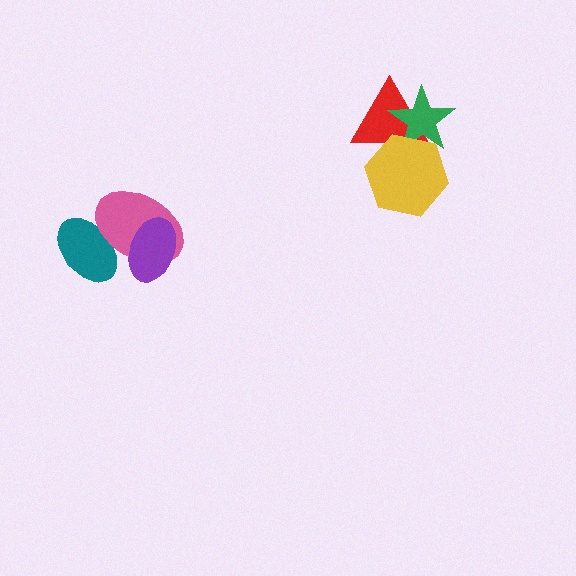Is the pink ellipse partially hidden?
Yes, it is partially covered by another shape.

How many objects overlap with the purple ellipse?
1 object overlaps with the purple ellipse.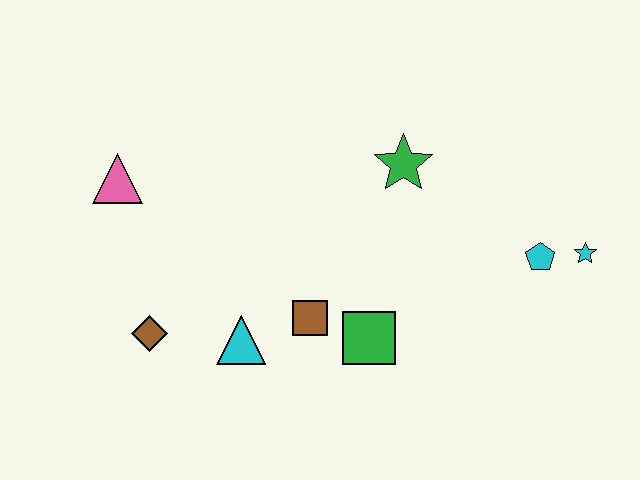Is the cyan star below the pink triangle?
Yes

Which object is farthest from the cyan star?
The pink triangle is farthest from the cyan star.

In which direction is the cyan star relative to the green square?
The cyan star is to the right of the green square.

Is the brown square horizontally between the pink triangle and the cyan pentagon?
Yes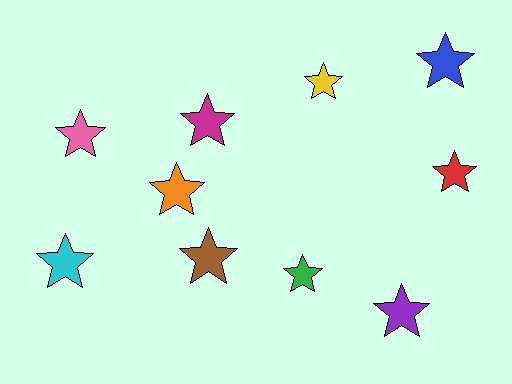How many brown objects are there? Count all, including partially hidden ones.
There is 1 brown object.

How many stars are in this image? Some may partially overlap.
There are 10 stars.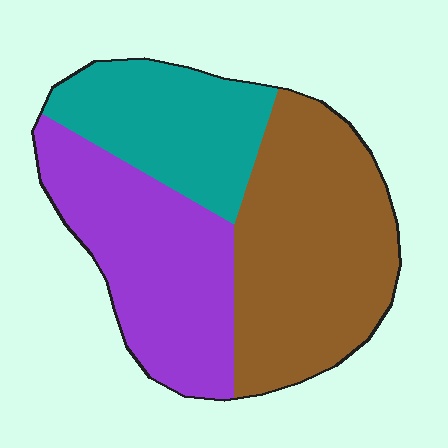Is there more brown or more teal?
Brown.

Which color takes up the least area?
Teal, at roughly 25%.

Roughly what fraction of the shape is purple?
Purple covers roughly 35% of the shape.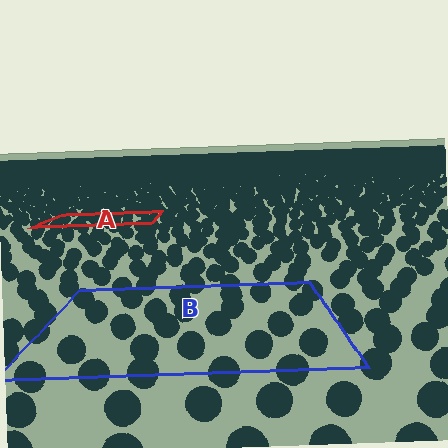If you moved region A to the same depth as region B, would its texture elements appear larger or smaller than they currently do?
They would appear larger. At a closer depth, the same texture elements are projected at a bigger on-screen size.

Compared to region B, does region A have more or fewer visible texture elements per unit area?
Region A has more texture elements per unit area — they are packed more densely because it is farther away.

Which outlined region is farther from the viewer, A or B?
Region A is farther from the viewer — the texture elements inside it appear smaller and more densely packed.